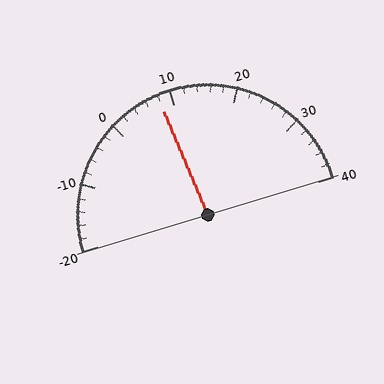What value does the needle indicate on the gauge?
The needle indicates approximately 8.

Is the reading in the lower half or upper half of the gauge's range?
The reading is in the lower half of the range (-20 to 40).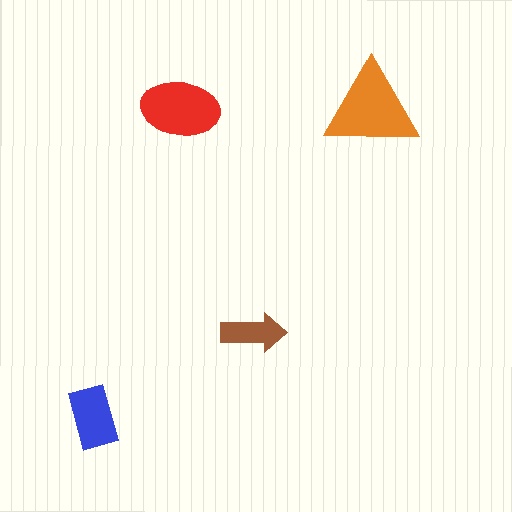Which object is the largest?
The orange triangle.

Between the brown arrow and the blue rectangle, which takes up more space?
The blue rectangle.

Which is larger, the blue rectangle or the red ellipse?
The red ellipse.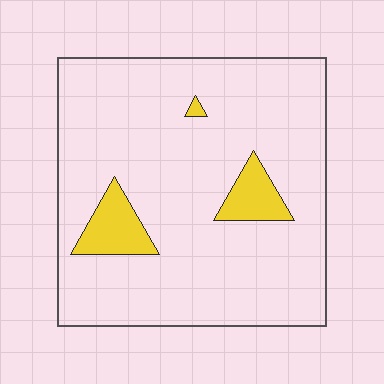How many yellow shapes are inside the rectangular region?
3.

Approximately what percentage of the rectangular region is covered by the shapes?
Approximately 10%.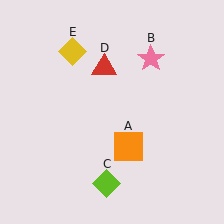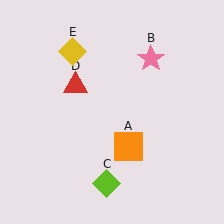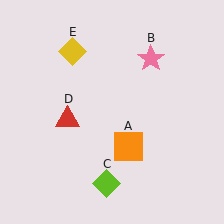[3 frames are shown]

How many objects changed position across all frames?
1 object changed position: red triangle (object D).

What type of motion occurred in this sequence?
The red triangle (object D) rotated counterclockwise around the center of the scene.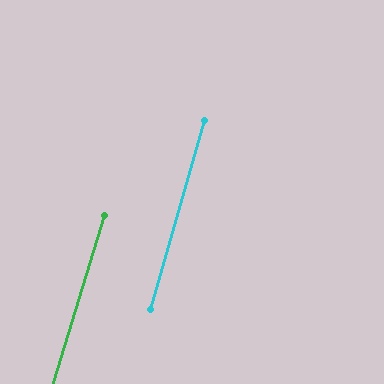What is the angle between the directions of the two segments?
Approximately 1 degree.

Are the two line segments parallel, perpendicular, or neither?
Parallel — their directions differ by only 1.3°.